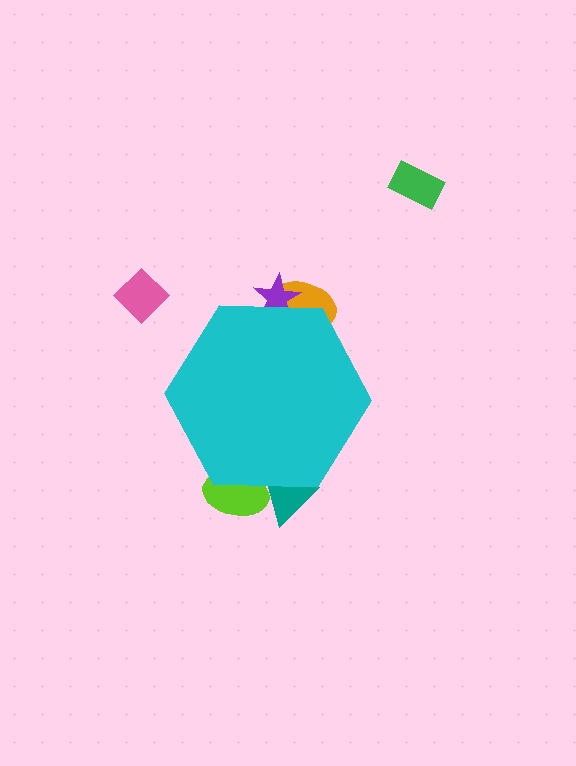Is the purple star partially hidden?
Yes, the purple star is partially hidden behind the cyan hexagon.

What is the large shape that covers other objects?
A cyan hexagon.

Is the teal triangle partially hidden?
Yes, the teal triangle is partially hidden behind the cyan hexagon.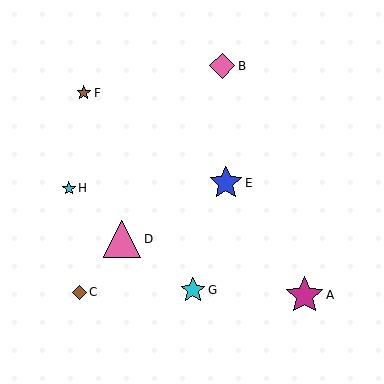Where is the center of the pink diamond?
The center of the pink diamond is at (222, 66).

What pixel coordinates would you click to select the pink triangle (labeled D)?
Click at (122, 239) to select the pink triangle D.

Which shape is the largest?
The magenta star (labeled A) is the largest.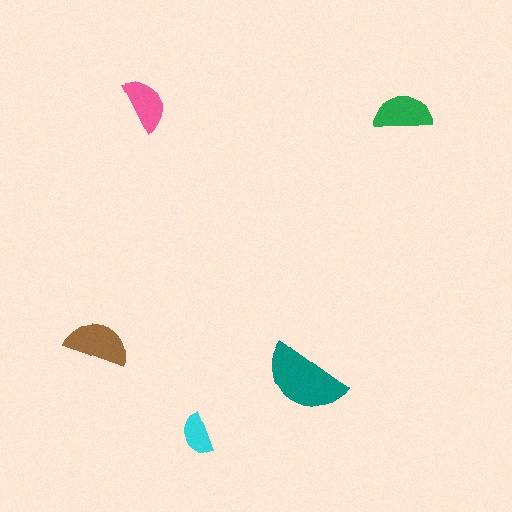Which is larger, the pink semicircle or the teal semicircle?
The teal one.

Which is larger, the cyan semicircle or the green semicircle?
The green one.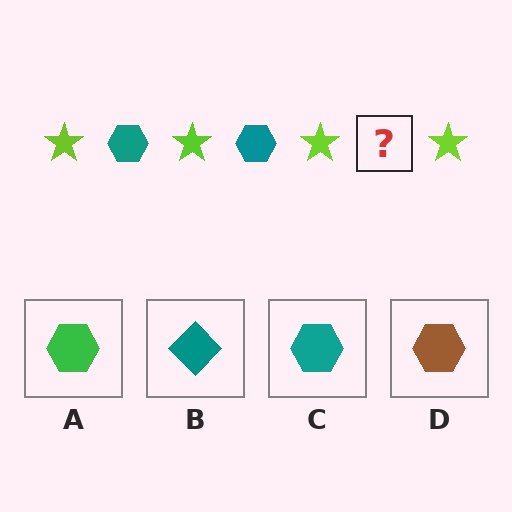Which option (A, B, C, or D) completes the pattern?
C.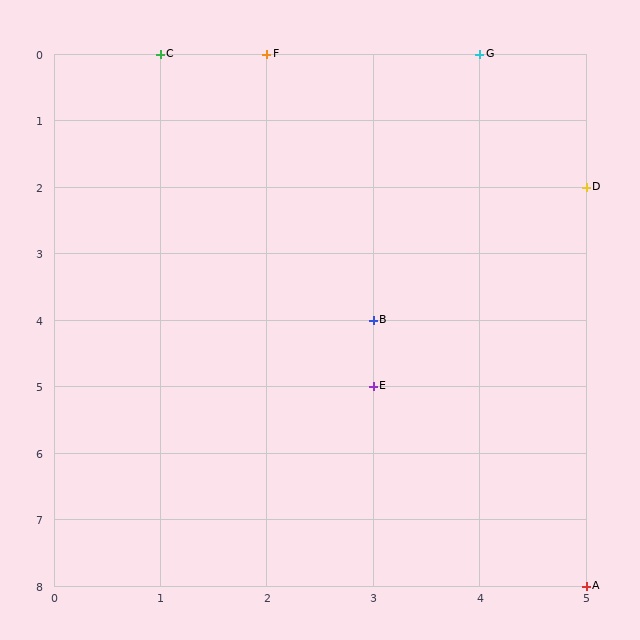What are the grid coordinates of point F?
Point F is at grid coordinates (2, 0).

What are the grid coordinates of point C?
Point C is at grid coordinates (1, 0).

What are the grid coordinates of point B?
Point B is at grid coordinates (3, 4).